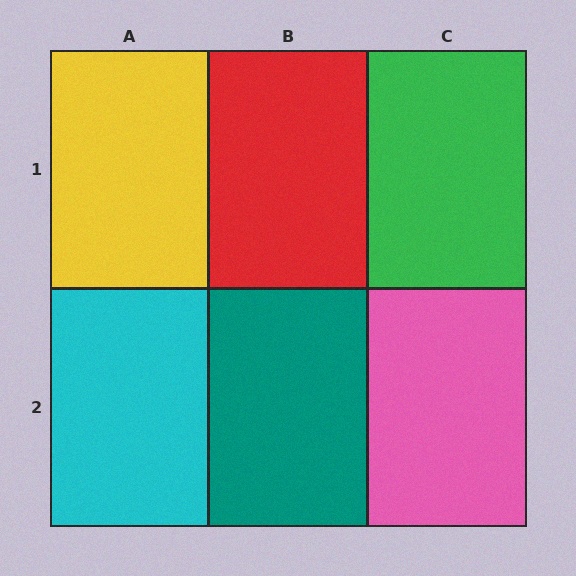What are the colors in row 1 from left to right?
Yellow, red, green.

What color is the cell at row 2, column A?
Cyan.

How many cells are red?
1 cell is red.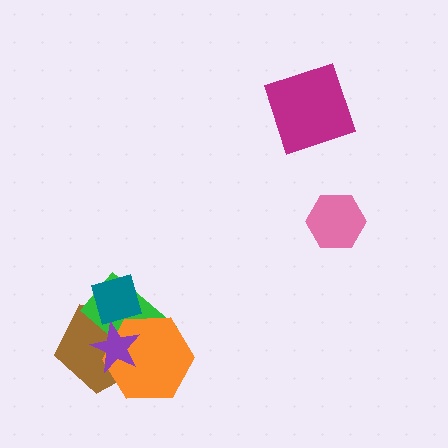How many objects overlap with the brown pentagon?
4 objects overlap with the brown pentagon.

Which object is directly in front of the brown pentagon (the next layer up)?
The green rectangle is directly in front of the brown pentagon.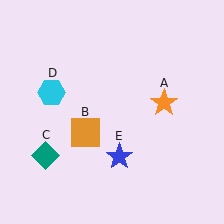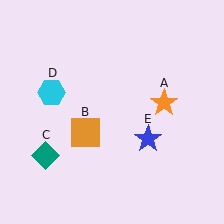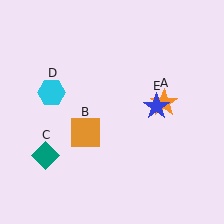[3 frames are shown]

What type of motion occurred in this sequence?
The blue star (object E) rotated counterclockwise around the center of the scene.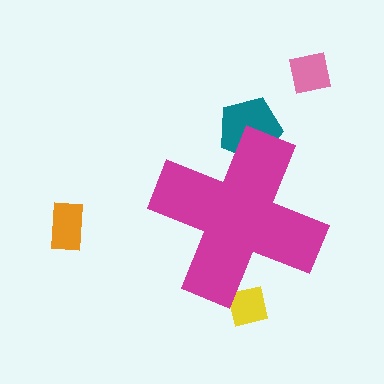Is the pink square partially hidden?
No, the pink square is fully visible.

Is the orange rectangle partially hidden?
No, the orange rectangle is fully visible.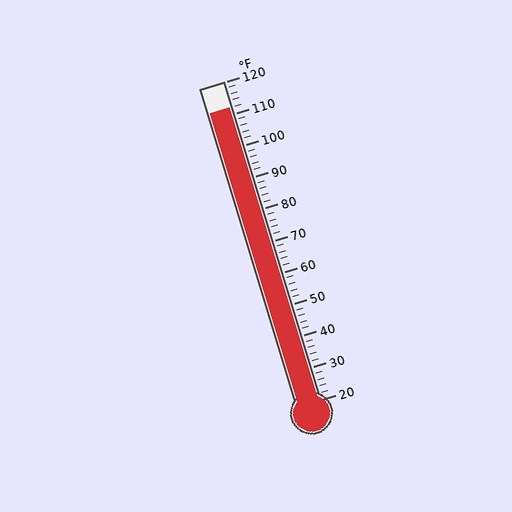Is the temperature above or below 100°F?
The temperature is above 100°F.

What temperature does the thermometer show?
The thermometer shows approximately 112°F.